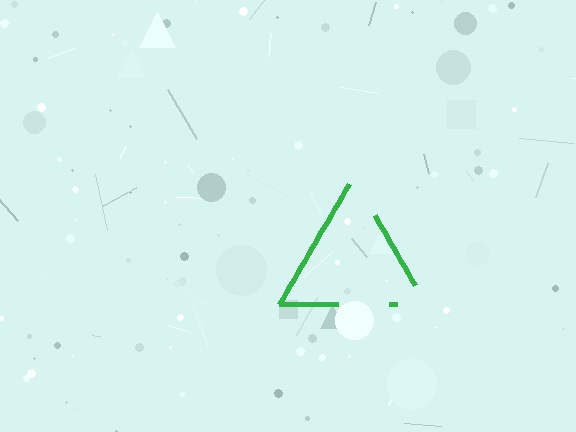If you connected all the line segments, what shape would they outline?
They would outline a triangle.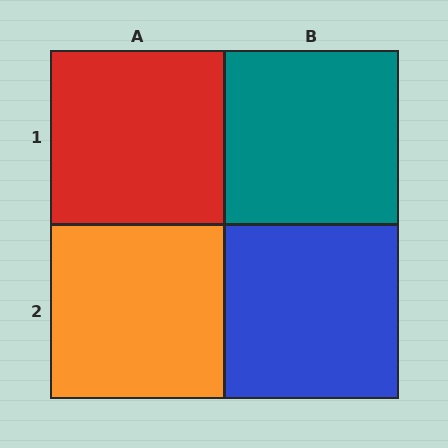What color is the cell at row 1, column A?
Red.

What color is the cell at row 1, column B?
Teal.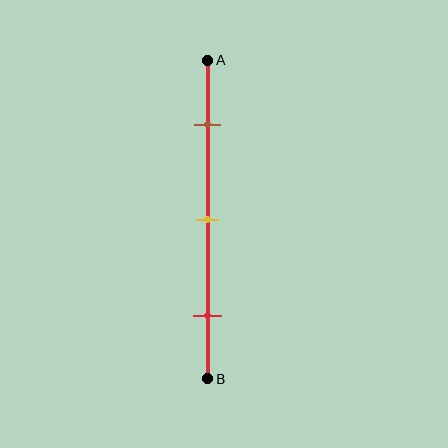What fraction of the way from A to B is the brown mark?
The brown mark is approximately 20% (0.2) of the way from A to B.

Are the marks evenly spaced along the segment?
Yes, the marks are approximately evenly spaced.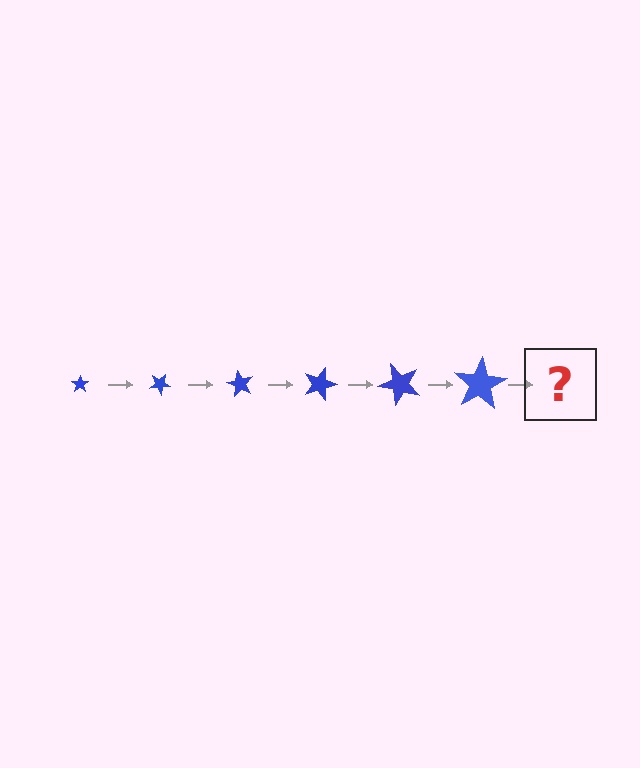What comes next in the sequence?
The next element should be a star, larger than the previous one and rotated 180 degrees from the start.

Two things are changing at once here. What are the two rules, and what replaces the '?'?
The two rules are that the star grows larger each step and it rotates 30 degrees each step. The '?' should be a star, larger than the previous one and rotated 180 degrees from the start.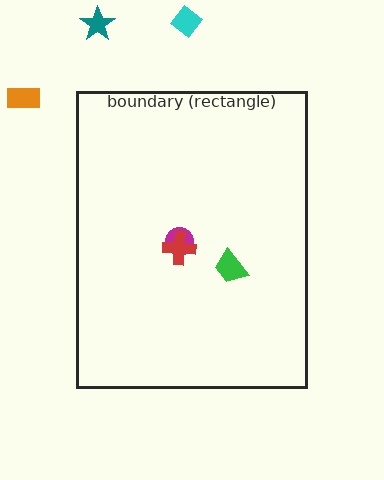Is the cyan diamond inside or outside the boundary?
Outside.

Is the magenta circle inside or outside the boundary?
Inside.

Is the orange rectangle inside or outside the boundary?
Outside.